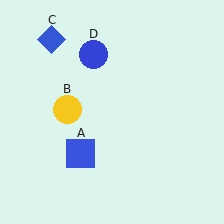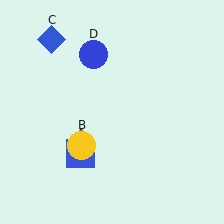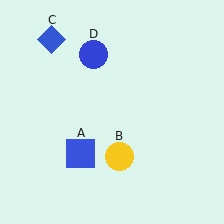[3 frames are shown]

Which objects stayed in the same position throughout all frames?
Blue square (object A) and blue diamond (object C) and blue circle (object D) remained stationary.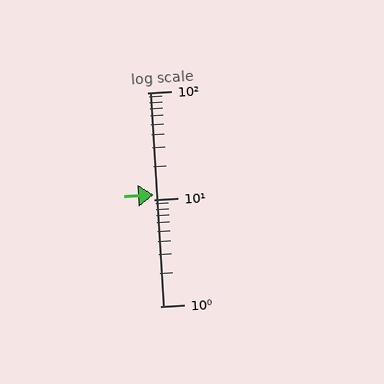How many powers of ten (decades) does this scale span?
The scale spans 2 decades, from 1 to 100.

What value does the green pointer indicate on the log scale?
The pointer indicates approximately 11.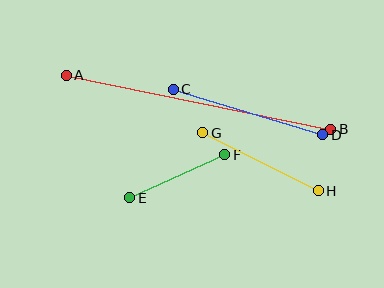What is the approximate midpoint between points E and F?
The midpoint is at approximately (177, 176) pixels.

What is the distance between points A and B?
The distance is approximately 270 pixels.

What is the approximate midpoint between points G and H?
The midpoint is at approximately (260, 162) pixels.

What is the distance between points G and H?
The distance is approximately 129 pixels.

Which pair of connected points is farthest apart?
Points A and B are farthest apart.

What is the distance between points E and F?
The distance is approximately 105 pixels.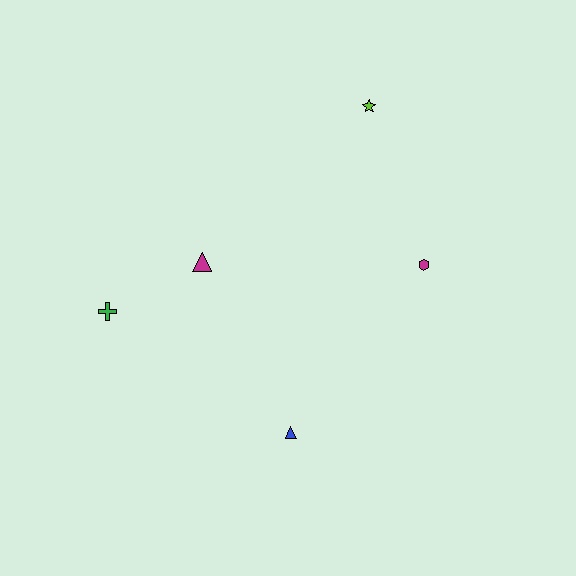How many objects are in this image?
There are 5 objects.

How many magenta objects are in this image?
There are 2 magenta objects.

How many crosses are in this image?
There is 1 cross.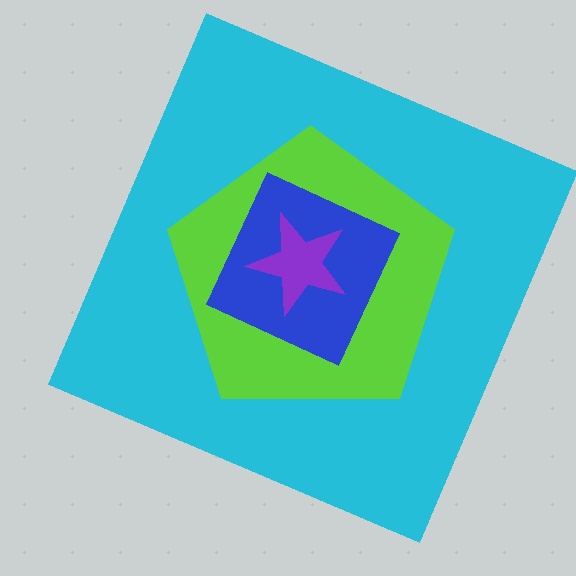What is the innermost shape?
The purple star.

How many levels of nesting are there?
4.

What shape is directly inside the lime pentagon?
The blue diamond.